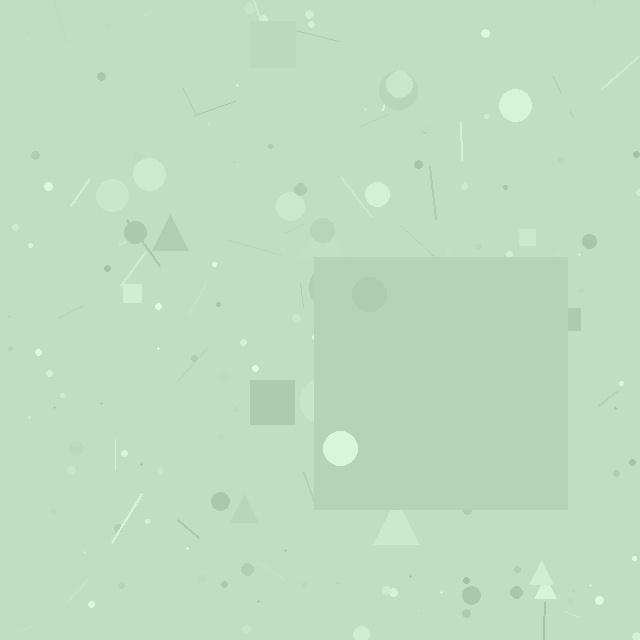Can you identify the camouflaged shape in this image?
The camouflaged shape is a square.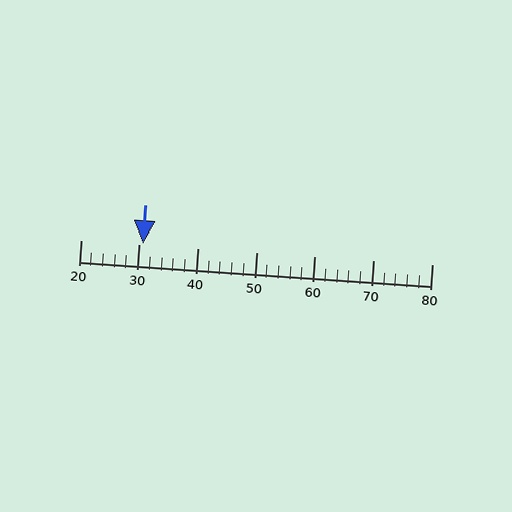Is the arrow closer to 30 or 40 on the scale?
The arrow is closer to 30.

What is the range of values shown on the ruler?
The ruler shows values from 20 to 80.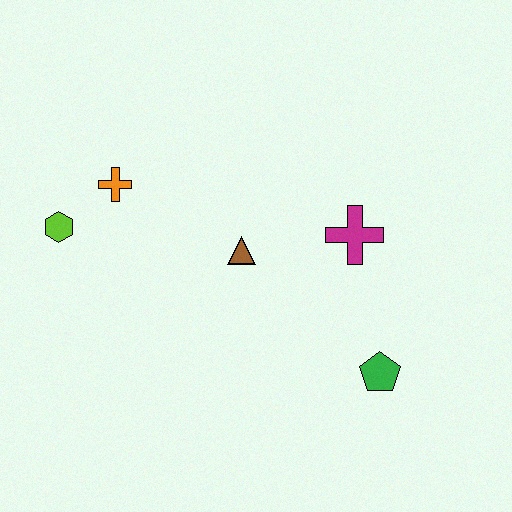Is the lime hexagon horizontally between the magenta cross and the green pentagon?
No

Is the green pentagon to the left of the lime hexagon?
No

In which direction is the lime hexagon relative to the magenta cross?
The lime hexagon is to the left of the magenta cross.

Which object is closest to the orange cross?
The lime hexagon is closest to the orange cross.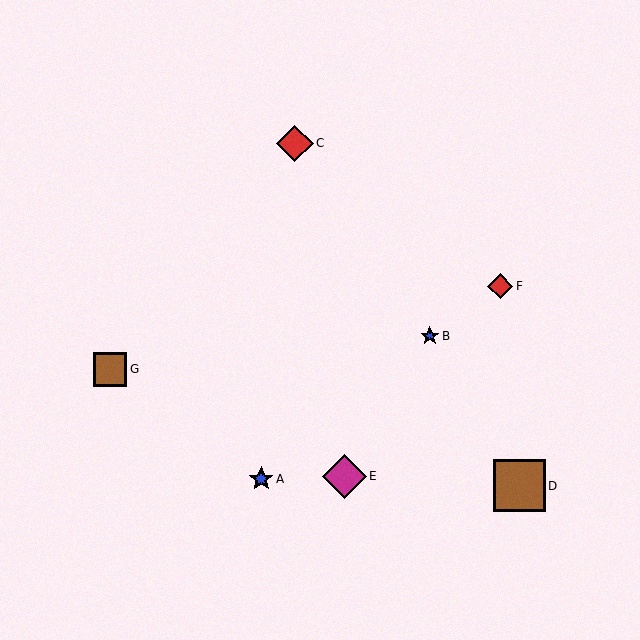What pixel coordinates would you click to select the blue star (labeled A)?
Click at (261, 479) to select the blue star A.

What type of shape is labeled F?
Shape F is a red diamond.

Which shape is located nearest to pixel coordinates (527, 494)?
The brown square (labeled D) at (519, 486) is nearest to that location.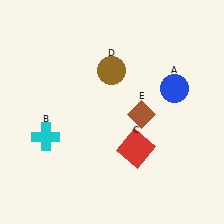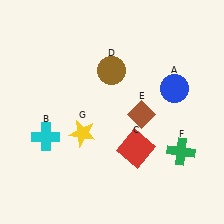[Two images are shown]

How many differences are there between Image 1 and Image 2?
There are 2 differences between the two images.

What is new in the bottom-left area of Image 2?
A yellow star (G) was added in the bottom-left area of Image 2.